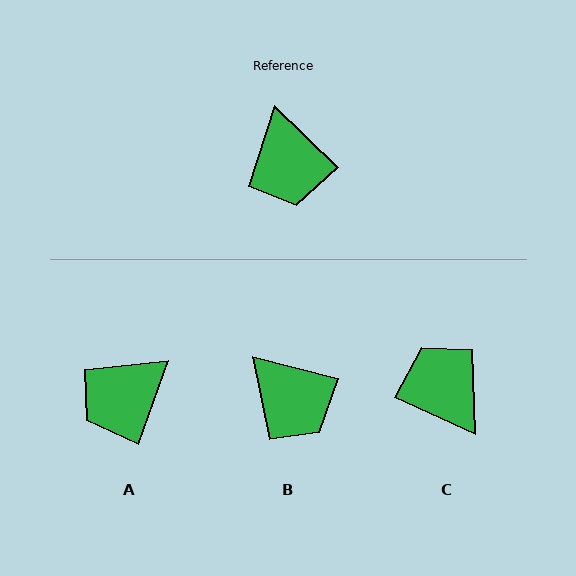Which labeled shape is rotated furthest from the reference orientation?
C, about 160 degrees away.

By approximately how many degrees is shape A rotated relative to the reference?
Approximately 66 degrees clockwise.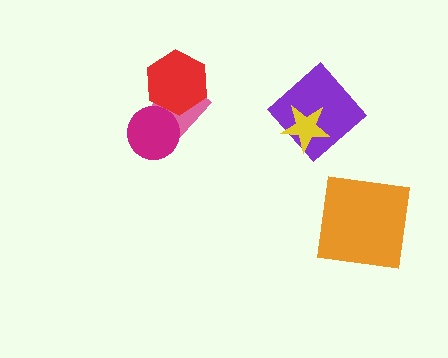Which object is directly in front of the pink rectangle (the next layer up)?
The magenta circle is directly in front of the pink rectangle.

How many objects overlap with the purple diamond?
1 object overlaps with the purple diamond.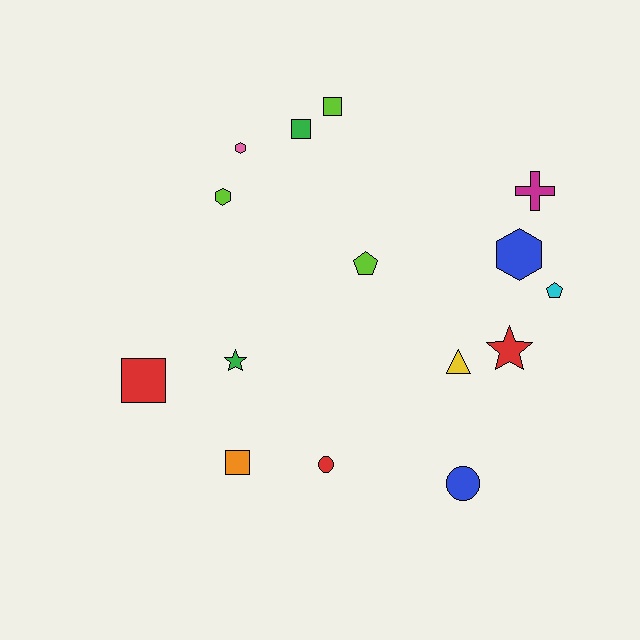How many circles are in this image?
There are 2 circles.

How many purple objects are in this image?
There are no purple objects.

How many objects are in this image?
There are 15 objects.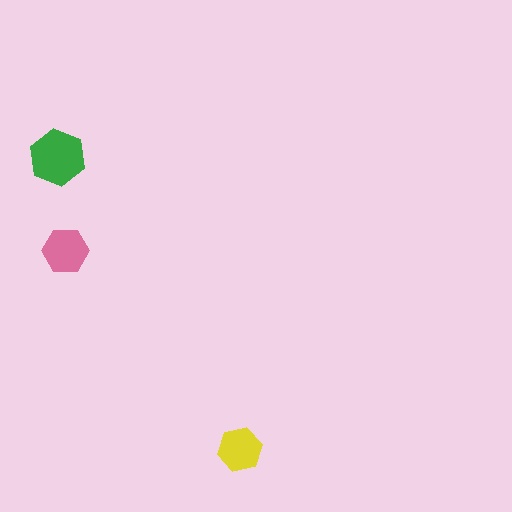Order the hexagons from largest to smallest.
the green one, the pink one, the yellow one.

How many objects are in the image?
There are 3 objects in the image.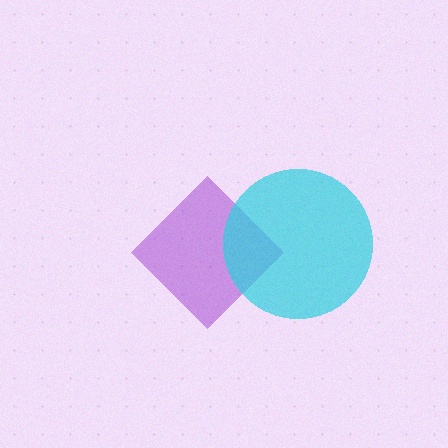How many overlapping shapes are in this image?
There are 2 overlapping shapes in the image.